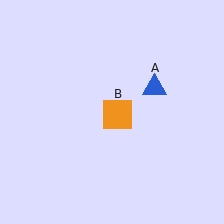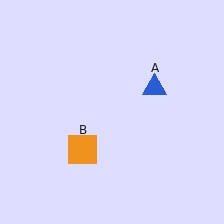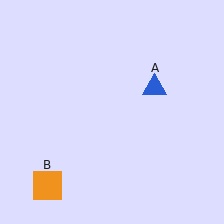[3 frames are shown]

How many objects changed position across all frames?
1 object changed position: orange square (object B).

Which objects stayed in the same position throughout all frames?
Blue triangle (object A) remained stationary.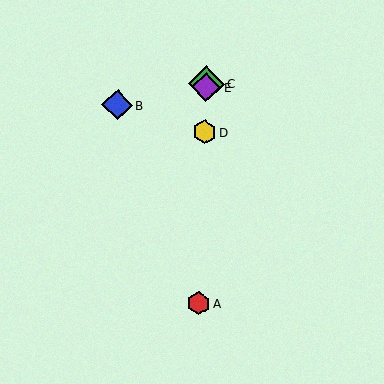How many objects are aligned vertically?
4 objects (A, C, D, E) are aligned vertically.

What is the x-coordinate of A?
Object A is at x≈198.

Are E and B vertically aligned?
No, E is at x≈206 and B is at x≈117.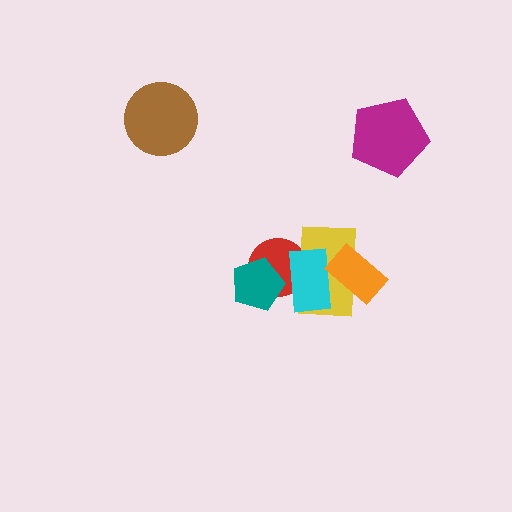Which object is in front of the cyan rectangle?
The orange rectangle is in front of the cyan rectangle.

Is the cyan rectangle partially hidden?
Yes, it is partially covered by another shape.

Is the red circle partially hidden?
Yes, it is partially covered by another shape.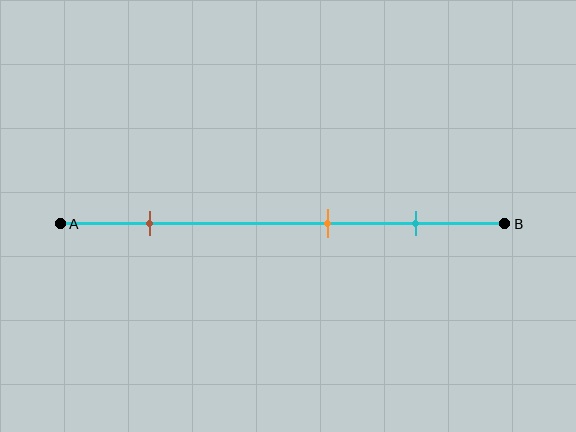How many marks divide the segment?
There are 3 marks dividing the segment.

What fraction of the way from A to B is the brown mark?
The brown mark is approximately 20% (0.2) of the way from A to B.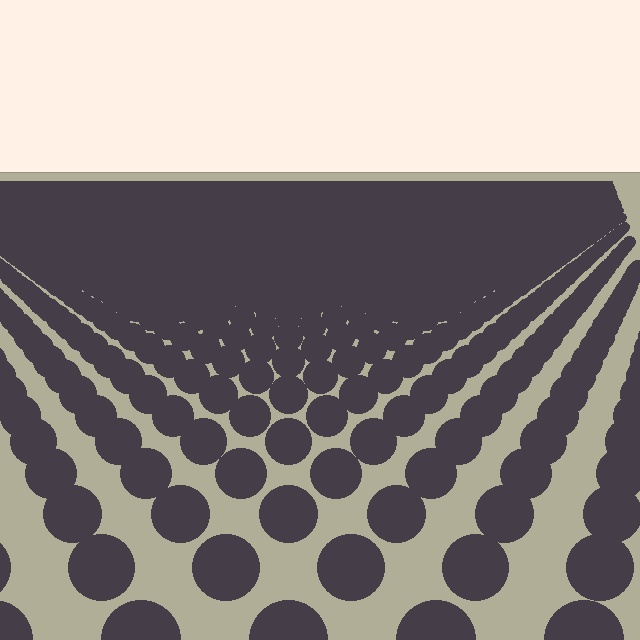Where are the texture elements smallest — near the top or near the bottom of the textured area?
Near the top.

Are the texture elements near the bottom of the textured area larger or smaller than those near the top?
Larger. Near the bottom, elements are closer to the viewer and appear at a bigger on-screen size.